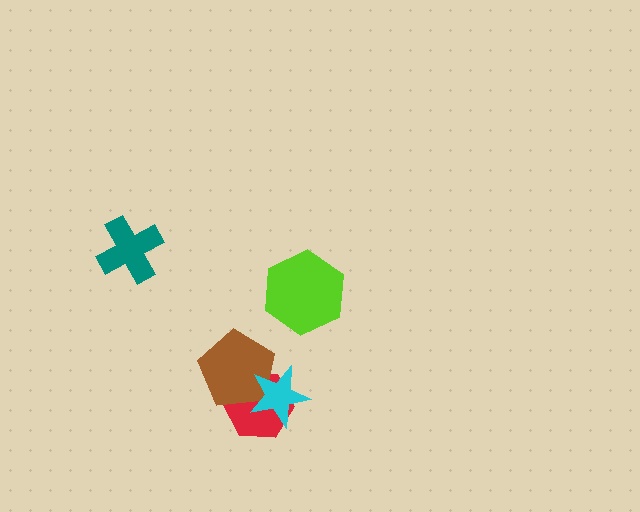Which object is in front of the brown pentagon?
The cyan star is in front of the brown pentagon.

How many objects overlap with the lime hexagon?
0 objects overlap with the lime hexagon.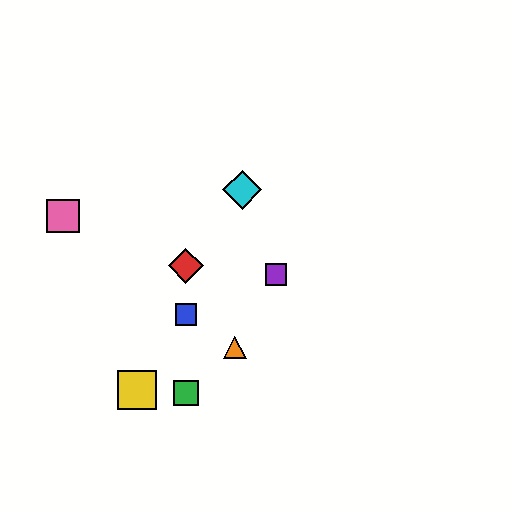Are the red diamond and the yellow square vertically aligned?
No, the red diamond is at x≈186 and the yellow square is at x≈137.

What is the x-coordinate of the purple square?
The purple square is at x≈276.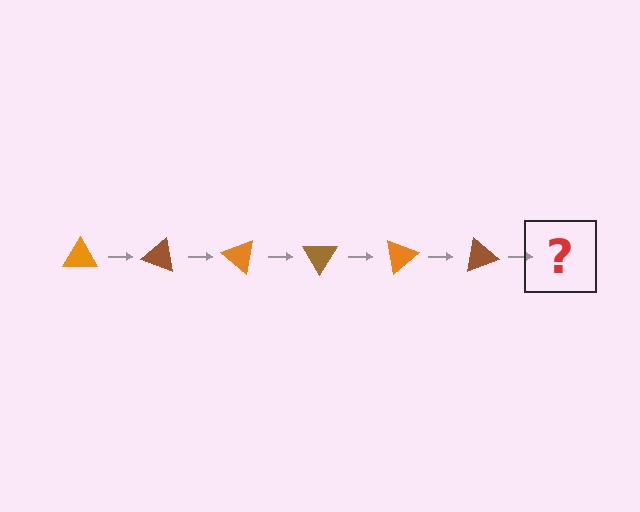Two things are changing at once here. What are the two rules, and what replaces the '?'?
The two rules are that it rotates 20 degrees each step and the color cycles through orange and brown. The '?' should be an orange triangle, rotated 120 degrees from the start.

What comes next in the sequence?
The next element should be an orange triangle, rotated 120 degrees from the start.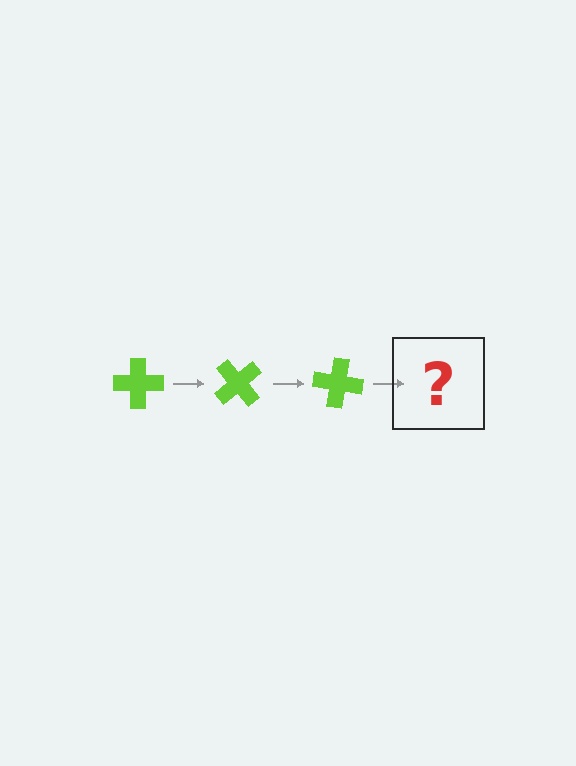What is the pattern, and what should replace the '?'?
The pattern is that the cross rotates 50 degrees each step. The '?' should be a lime cross rotated 150 degrees.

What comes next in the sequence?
The next element should be a lime cross rotated 150 degrees.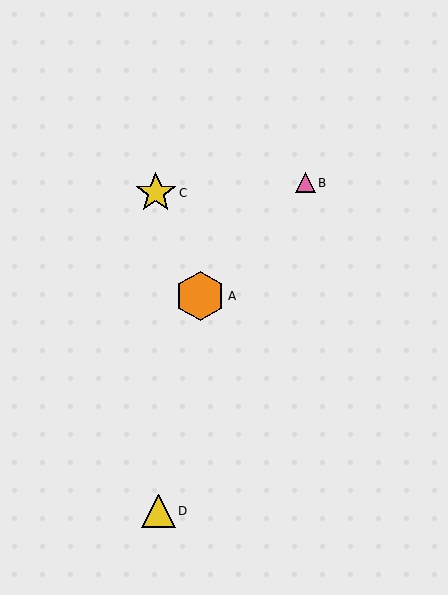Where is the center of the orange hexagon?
The center of the orange hexagon is at (200, 296).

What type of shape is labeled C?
Shape C is a yellow star.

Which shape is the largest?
The orange hexagon (labeled A) is the largest.